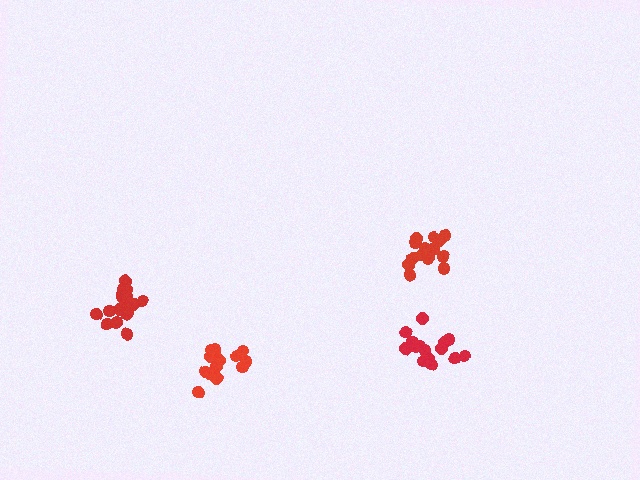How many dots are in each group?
Group 1: 18 dots, Group 2: 18 dots, Group 3: 15 dots, Group 4: 14 dots (65 total).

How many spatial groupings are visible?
There are 4 spatial groupings.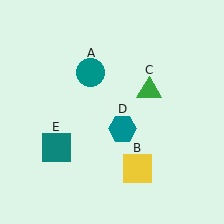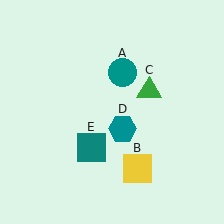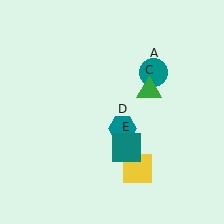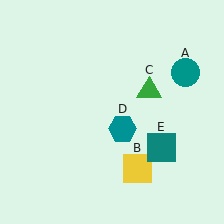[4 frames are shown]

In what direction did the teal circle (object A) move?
The teal circle (object A) moved right.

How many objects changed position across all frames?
2 objects changed position: teal circle (object A), teal square (object E).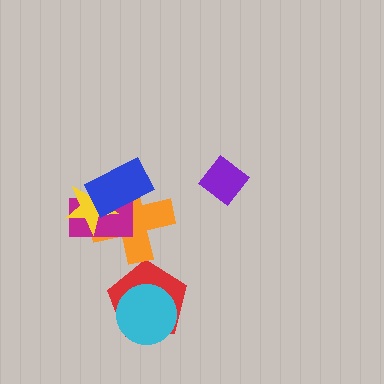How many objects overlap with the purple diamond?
0 objects overlap with the purple diamond.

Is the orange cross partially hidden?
Yes, it is partially covered by another shape.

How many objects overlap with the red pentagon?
1 object overlaps with the red pentagon.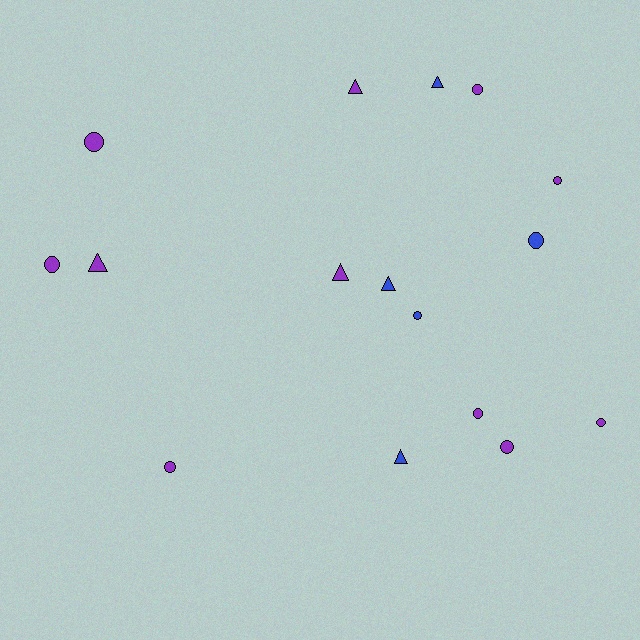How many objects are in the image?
There are 16 objects.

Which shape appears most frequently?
Circle, with 10 objects.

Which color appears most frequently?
Purple, with 11 objects.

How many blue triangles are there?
There are 3 blue triangles.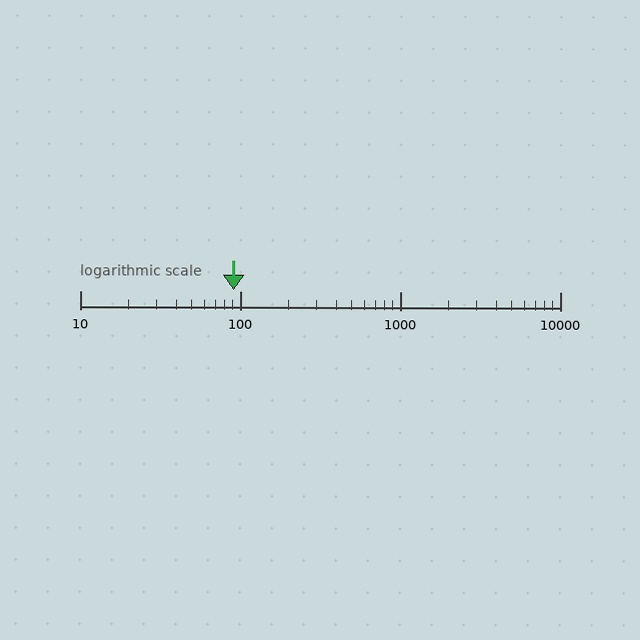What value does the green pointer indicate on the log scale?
The pointer indicates approximately 91.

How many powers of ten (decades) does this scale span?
The scale spans 3 decades, from 10 to 10000.